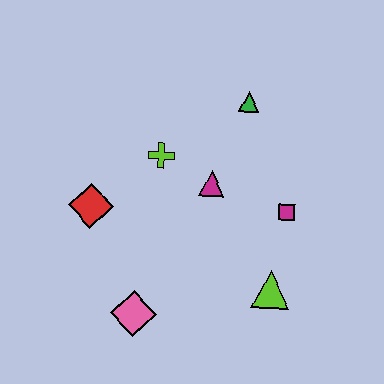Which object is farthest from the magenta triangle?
The pink diamond is farthest from the magenta triangle.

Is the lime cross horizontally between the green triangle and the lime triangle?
No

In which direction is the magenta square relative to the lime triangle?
The magenta square is above the lime triangle.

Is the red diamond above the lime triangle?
Yes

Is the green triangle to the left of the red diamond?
No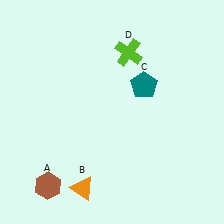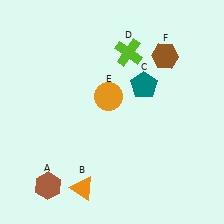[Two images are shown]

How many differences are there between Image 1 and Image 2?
There are 2 differences between the two images.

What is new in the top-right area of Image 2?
A brown hexagon (F) was added in the top-right area of Image 2.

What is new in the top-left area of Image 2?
An orange circle (E) was added in the top-left area of Image 2.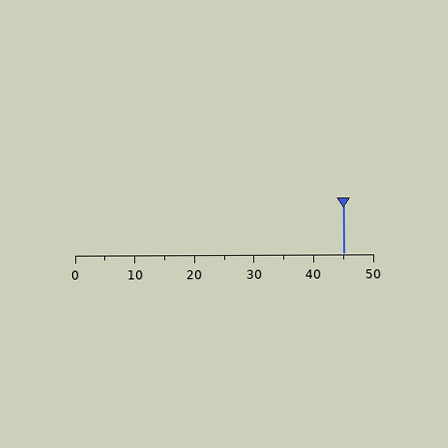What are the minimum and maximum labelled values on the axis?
The axis runs from 0 to 50.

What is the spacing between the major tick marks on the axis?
The major ticks are spaced 10 apart.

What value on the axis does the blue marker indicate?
The marker indicates approximately 45.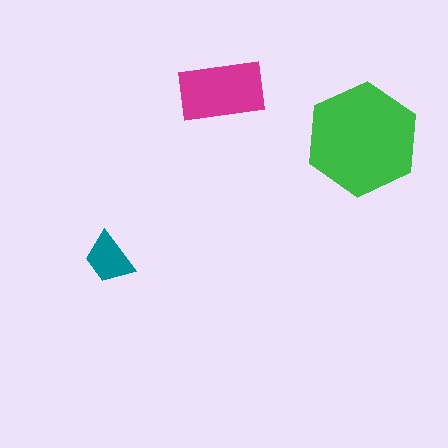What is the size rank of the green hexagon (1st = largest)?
1st.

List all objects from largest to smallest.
The green hexagon, the magenta rectangle, the teal trapezoid.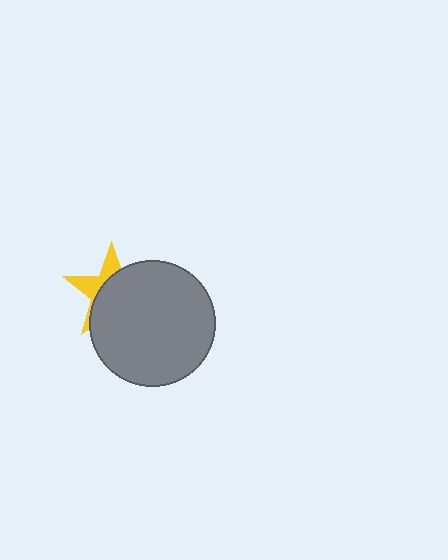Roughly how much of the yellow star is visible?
A small part of it is visible (roughly 33%).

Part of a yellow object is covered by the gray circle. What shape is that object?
It is a star.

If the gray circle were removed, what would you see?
You would see the complete yellow star.